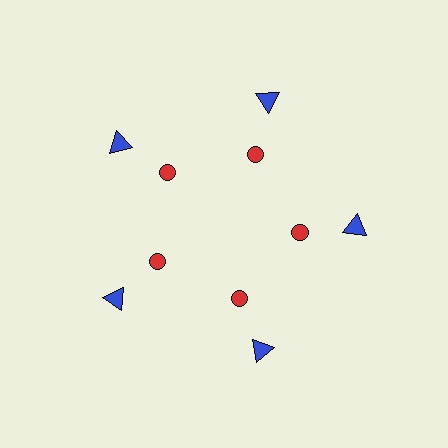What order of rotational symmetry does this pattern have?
This pattern has 5-fold rotational symmetry.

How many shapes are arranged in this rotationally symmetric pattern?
There are 10 shapes, arranged in 5 groups of 2.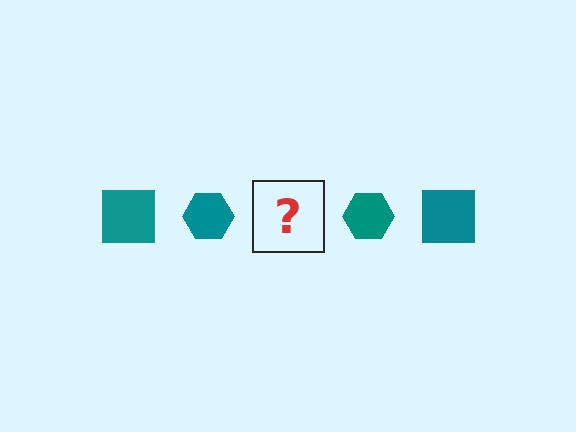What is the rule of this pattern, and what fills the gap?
The rule is that the pattern cycles through square, hexagon shapes in teal. The gap should be filled with a teal square.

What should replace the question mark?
The question mark should be replaced with a teal square.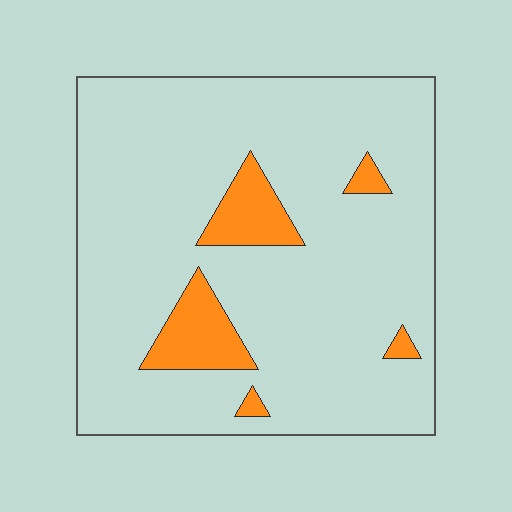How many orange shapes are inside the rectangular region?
5.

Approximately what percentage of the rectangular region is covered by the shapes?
Approximately 10%.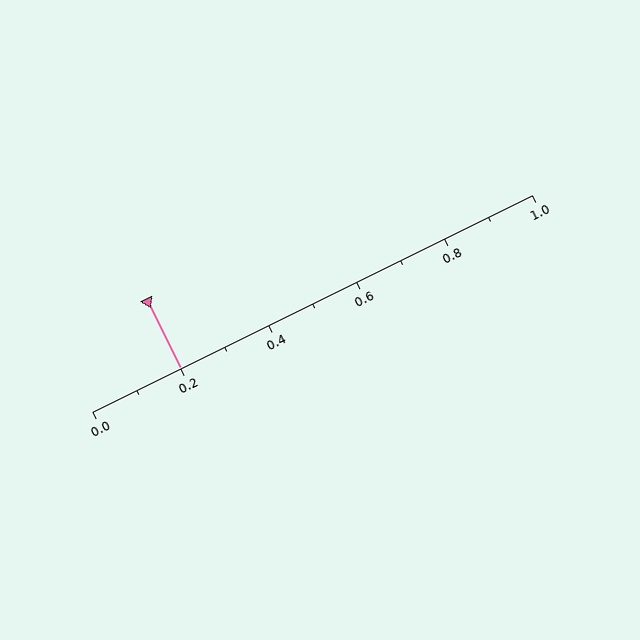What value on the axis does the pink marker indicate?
The marker indicates approximately 0.2.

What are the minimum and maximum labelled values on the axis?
The axis runs from 0.0 to 1.0.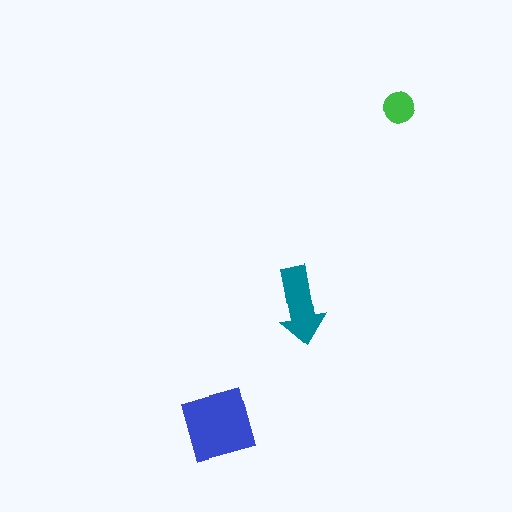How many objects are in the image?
There are 3 objects in the image.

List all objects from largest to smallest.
The blue diamond, the teal arrow, the green circle.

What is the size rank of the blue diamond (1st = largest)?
1st.